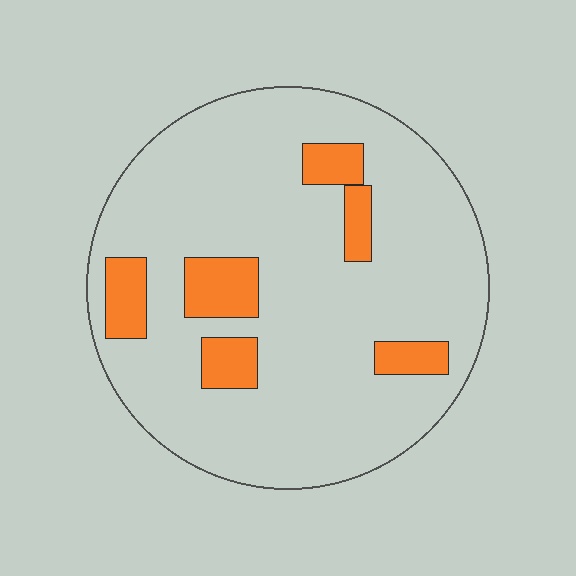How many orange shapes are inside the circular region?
6.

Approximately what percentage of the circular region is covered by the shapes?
Approximately 15%.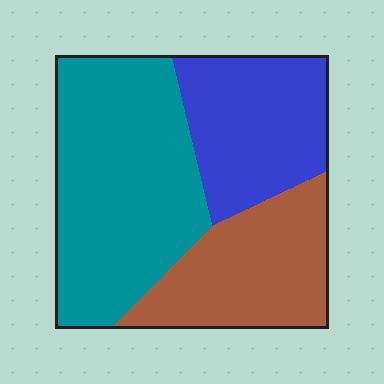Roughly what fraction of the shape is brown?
Brown covers roughly 25% of the shape.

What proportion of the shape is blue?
Blue covers about 25% of the shape.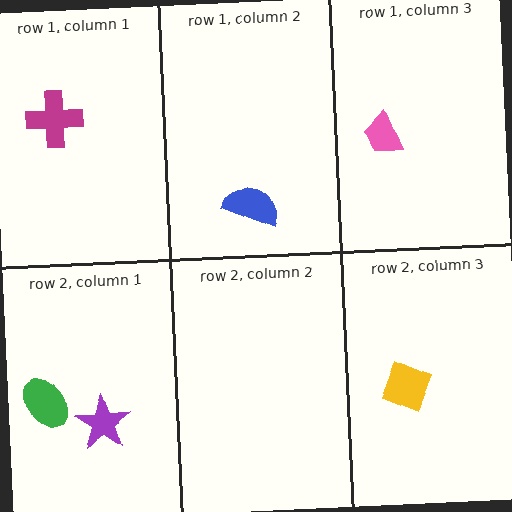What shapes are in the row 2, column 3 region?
The yellow diamond.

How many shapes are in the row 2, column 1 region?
2.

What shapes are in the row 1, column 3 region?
The pink trapezoid.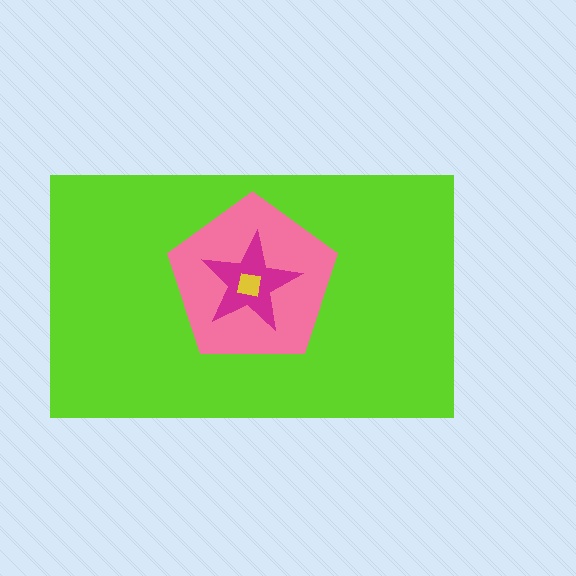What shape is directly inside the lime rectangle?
The pink pentagon.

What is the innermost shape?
The yellow square.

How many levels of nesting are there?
4.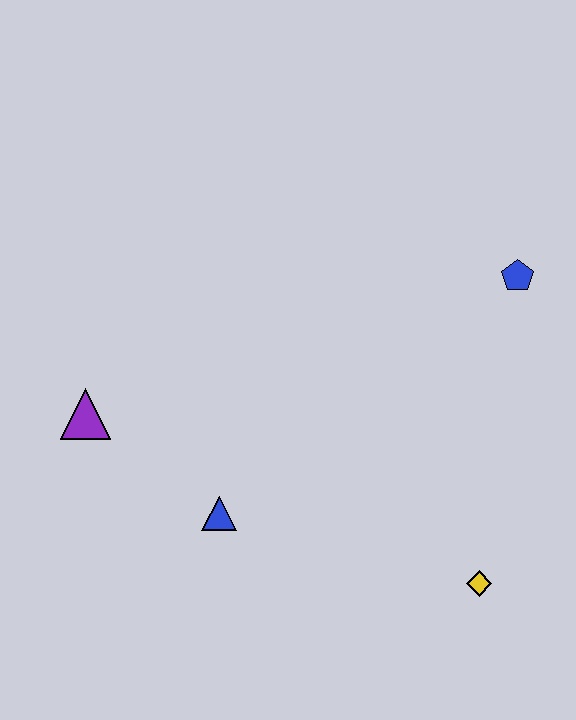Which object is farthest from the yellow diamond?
The purple triangle is farthest from the yellow diamond.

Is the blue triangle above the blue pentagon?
No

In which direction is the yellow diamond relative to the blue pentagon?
The yellow diamond is below the blue pentagon.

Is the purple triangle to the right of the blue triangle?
No